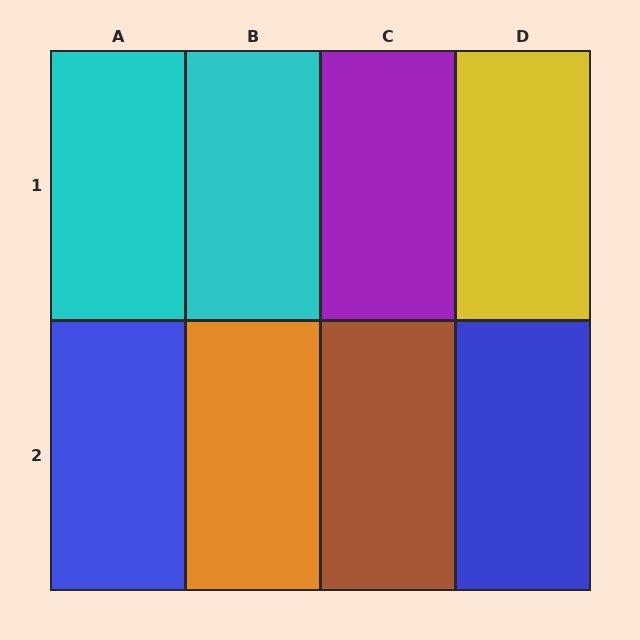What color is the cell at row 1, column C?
Purple.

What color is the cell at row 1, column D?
Yellow.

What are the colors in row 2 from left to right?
Blue, orange, brown, blue.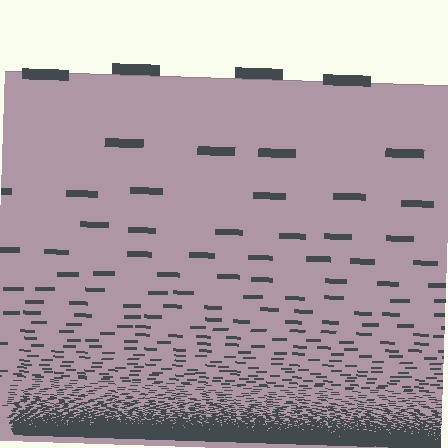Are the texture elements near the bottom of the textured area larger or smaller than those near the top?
Smaller. The gradient is inverted — elements near the bottom are smaller and denser.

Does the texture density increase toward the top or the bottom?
Density increases toward the bottom.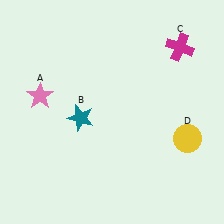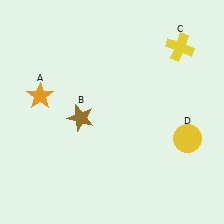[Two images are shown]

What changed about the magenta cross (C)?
In Image 1, C is magenta. In Image 2, it changed to yellow.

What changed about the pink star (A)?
In Image 1, A is pink. In Image 2, it changed to orange.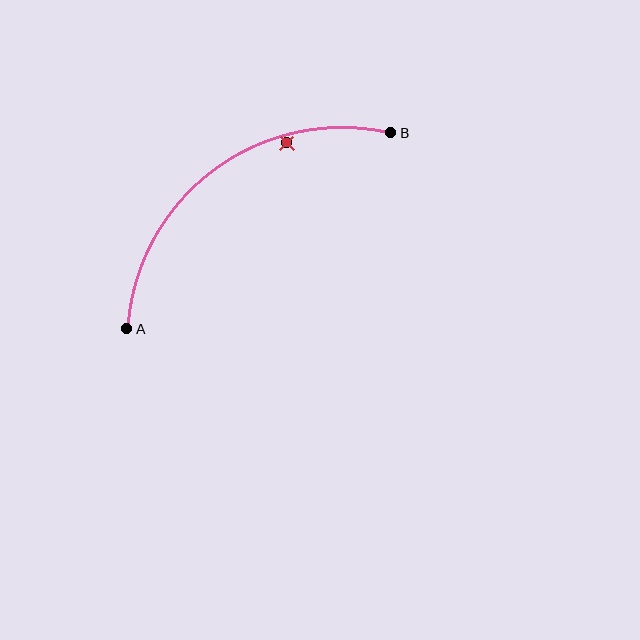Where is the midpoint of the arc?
The arc midpoint is the point on the curve farthest from the straight line joining A and B. It sits above and to the left of that line.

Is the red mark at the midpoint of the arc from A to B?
No — the red mark does not lie on the arc at all. It sits slightly inside the curve.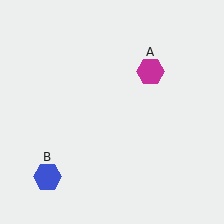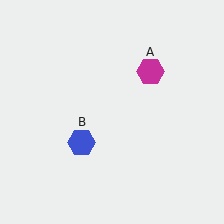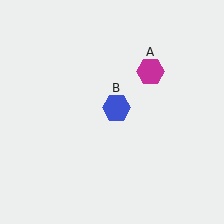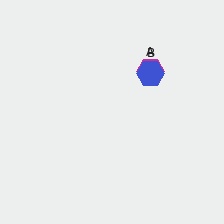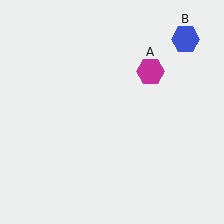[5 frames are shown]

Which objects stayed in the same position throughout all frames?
Magenta hexagon (object A) remained stationary.